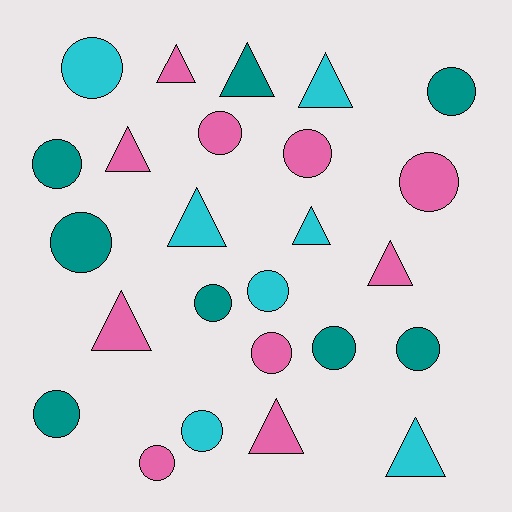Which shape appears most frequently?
Circle, with 15 objects.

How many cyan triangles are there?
There are 4 cyan triangles.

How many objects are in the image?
There are 25 objects.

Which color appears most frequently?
Pink, with 10 objects.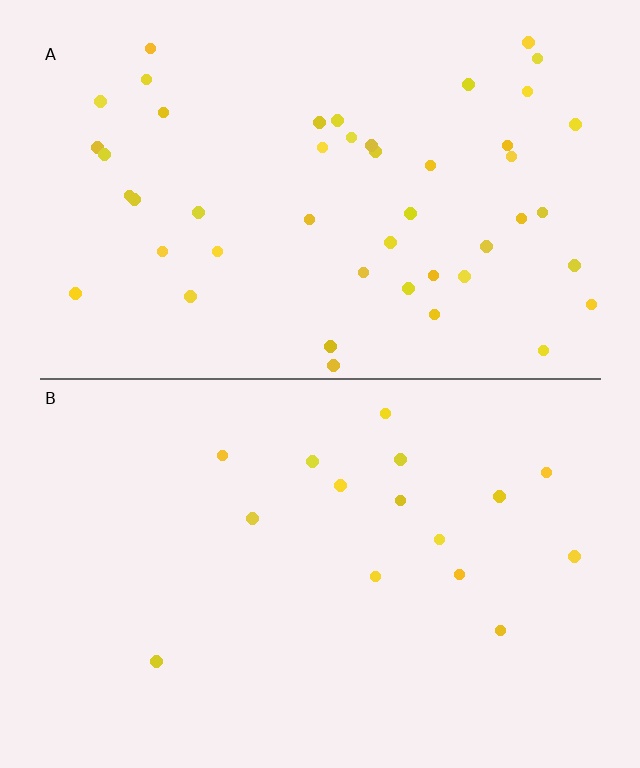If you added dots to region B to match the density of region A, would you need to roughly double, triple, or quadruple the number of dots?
Approximately triple.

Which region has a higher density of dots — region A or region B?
A (the top).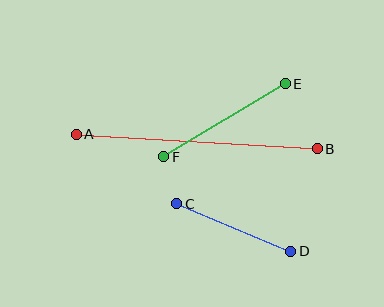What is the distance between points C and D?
The distance is approximately 124 pixels.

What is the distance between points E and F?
The distance is approximately 142 pixels.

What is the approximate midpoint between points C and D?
The midpoint is at approximately (234, 227) pixels.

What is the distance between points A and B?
The distance is approximately 242 pixels.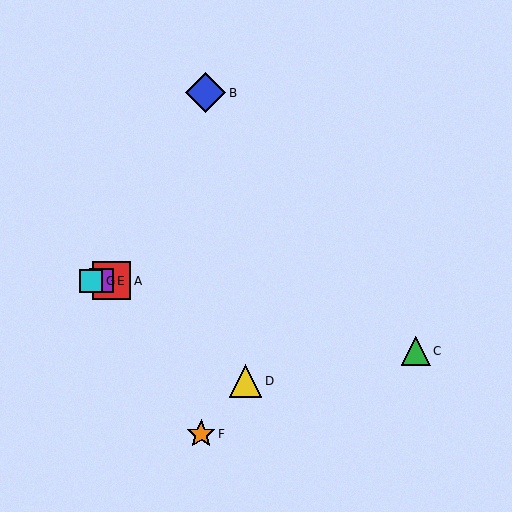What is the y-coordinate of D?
Object D is at y≈381.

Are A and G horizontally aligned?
Yes, both are at y≈281.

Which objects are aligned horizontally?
Objects A, E, G are aligned horizontally.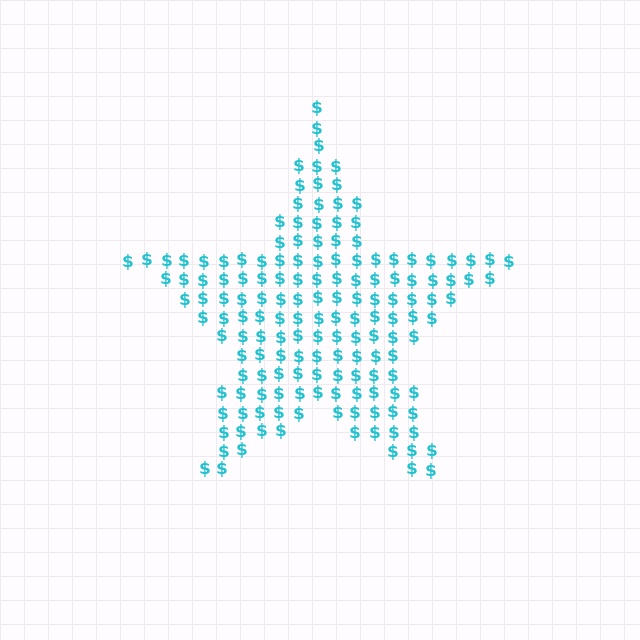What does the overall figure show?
The overall figure shows a star.